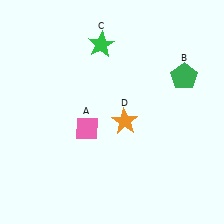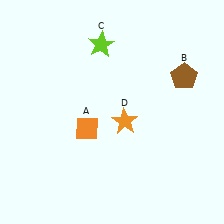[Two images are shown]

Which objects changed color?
A changed from pink to orange. B changed from green to brown. C changed from green to lime.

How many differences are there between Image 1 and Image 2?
There are 3 differences between the two images.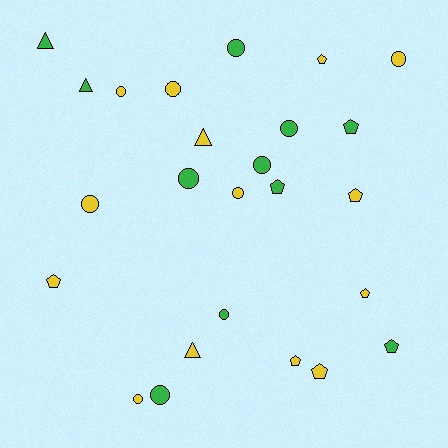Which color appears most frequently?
Yellow, with 14 objects.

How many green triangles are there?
There are 2 green triangles.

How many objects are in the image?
There are 25 objects.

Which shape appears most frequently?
Circle, with 12 objects.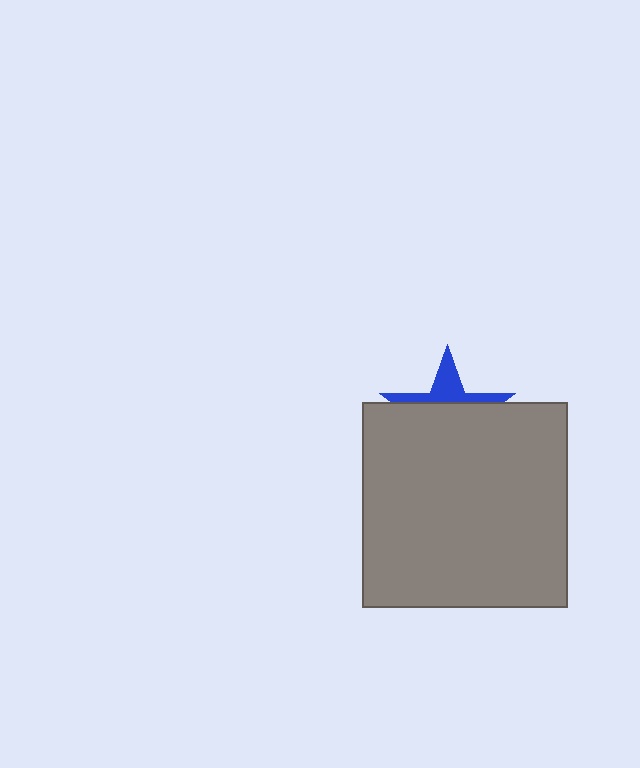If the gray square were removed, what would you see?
You would see the complete blue star.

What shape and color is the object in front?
The object in front is a gray square.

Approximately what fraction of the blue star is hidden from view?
Roughly 69% of the blue star is hidden behind the gray square.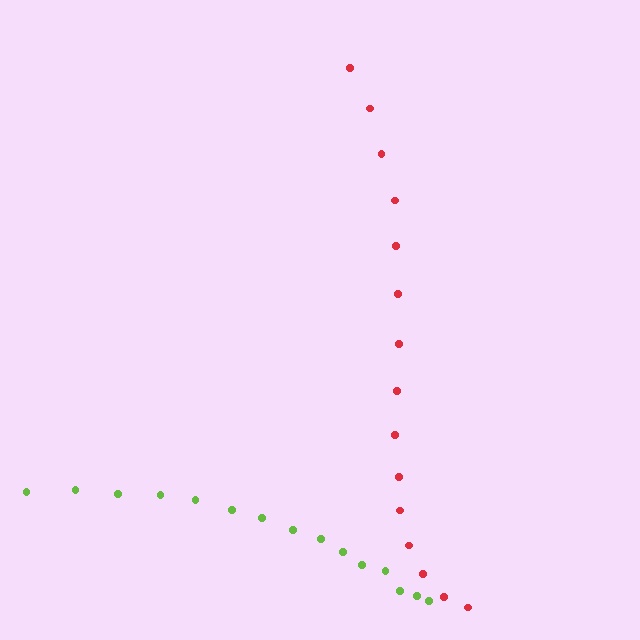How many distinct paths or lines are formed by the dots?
There are 2 distinct paths.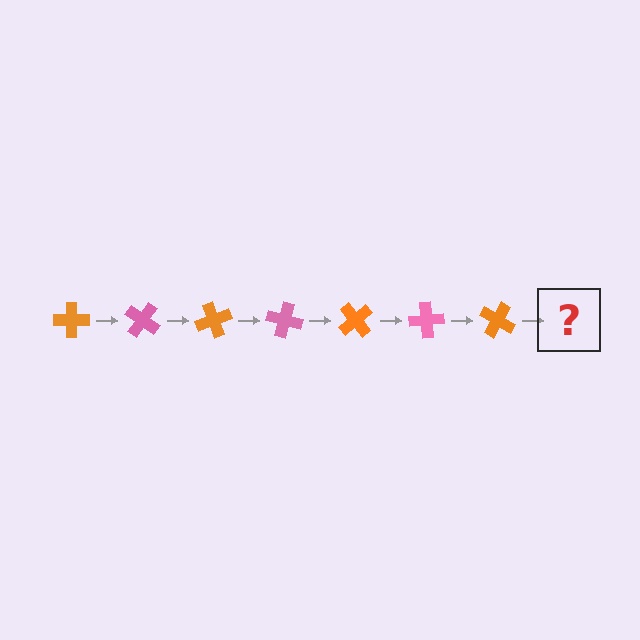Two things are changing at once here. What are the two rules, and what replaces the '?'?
The two rules are that it rotates 35 degrees each step and the color cycles through orange and pink. The '?' should be a pink cross, rotated 245 degrees from the start.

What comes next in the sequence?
The next element should be a pink cross, rotated 245 degrees from the start.